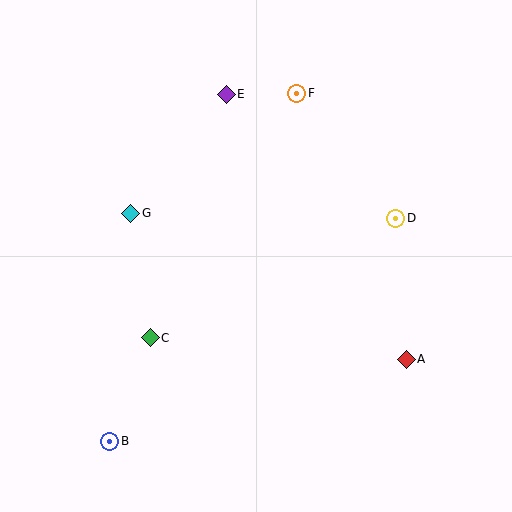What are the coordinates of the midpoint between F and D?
The midpoint between F and D is at (346, 156).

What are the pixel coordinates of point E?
Point E is at (226, 94).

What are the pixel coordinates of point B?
Point B is at (110, 441).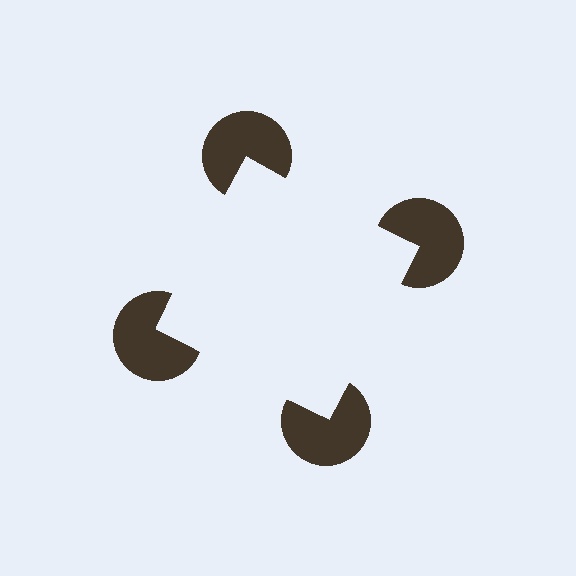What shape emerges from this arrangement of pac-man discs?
An illusory square — its edges are inferred from the aligned wedge cuts in the pac-man discs, not physically drawn.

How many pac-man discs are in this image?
There are 4 — one at each vertex of the illusory square.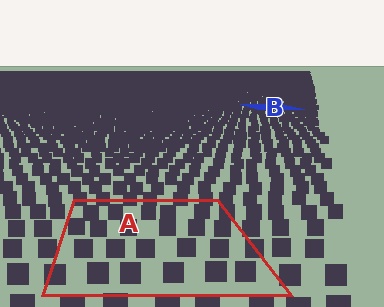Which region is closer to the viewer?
Region A is closer. The texture elements there are larger and more spread out.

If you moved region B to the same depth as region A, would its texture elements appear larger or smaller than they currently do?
They would appear larger. At a closer depth, the same texture elements are projected at a bigger on-screen size.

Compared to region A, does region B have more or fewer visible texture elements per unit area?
Region B has more texture elements per unit area — they are packed more densely because it is farther away.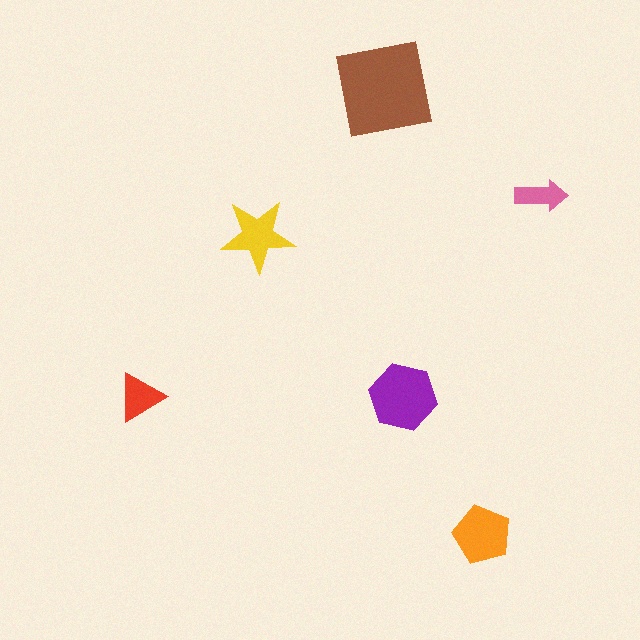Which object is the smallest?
The pink arrow.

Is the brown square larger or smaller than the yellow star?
Larger.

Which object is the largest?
The brown square.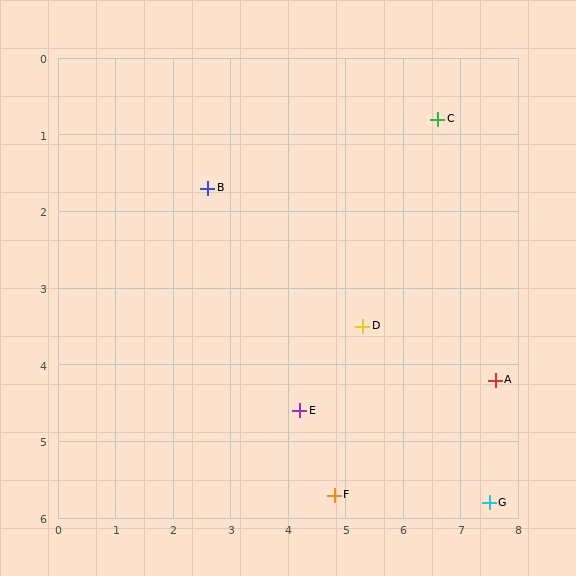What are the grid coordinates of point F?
Point F is at approximately (4.8, 5.7).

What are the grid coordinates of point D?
Point D is at approximately (5.3, 3.5).